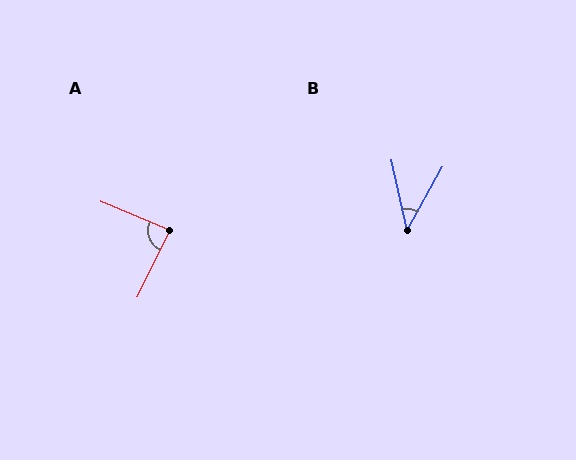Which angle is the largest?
A, at approximately 87 degrees.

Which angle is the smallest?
B, at approximately 42 degrees.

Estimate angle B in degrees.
Approximately 42 degrees.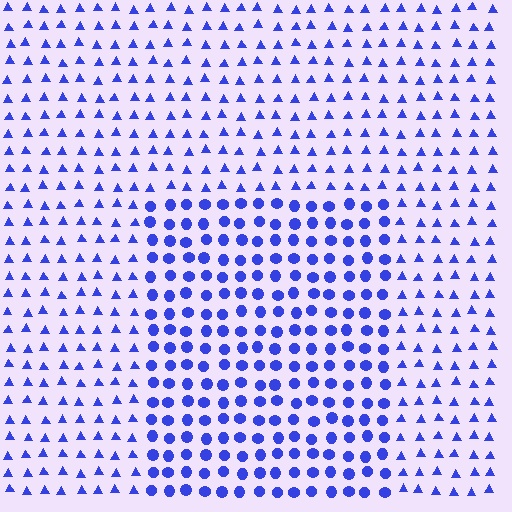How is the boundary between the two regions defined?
The boundary is defined by a change in element shape: circles inside vs. triangles outside. All elements share the same color and spacing.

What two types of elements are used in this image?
The image uses circles inside the rectangle region and triangles outside it.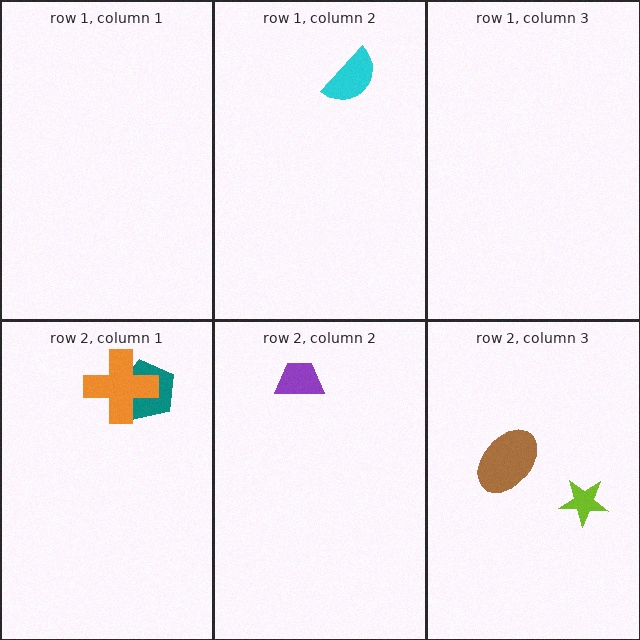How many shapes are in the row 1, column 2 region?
1.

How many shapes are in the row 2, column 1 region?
2.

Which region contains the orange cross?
The row 2, column 1 region.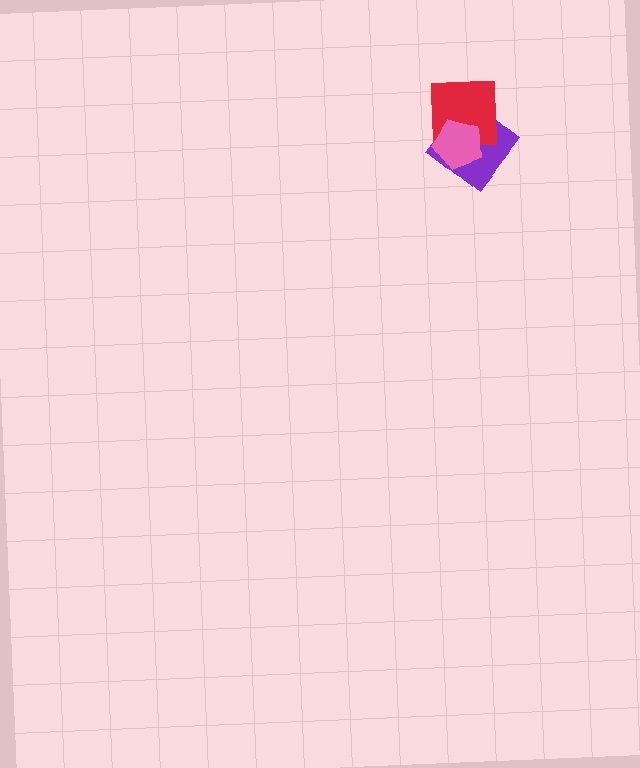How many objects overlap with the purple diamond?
2 objects overlap with the purple diamond.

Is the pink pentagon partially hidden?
No, no other shape covers it.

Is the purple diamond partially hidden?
Yes, it is partially covered by another shape.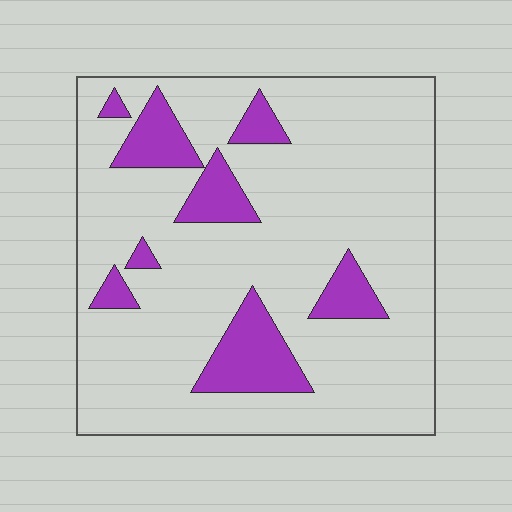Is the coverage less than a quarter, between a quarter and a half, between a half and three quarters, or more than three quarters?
Less than a quarter.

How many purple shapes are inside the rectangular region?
8.